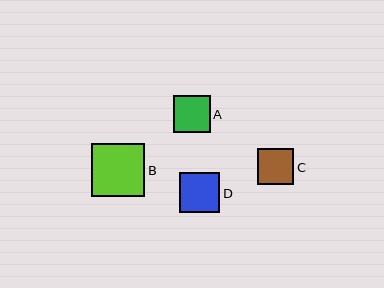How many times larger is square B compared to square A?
Square B is approximately 1.5 times the size of square A.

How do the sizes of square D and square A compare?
Square D and square A are approximately the same size.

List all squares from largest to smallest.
From largest to smallest: B, D, A, C.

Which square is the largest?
Square B is the largest with a size of approximately 53 pixels.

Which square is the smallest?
Square C is the smallest with a size of approximately 36 pixels.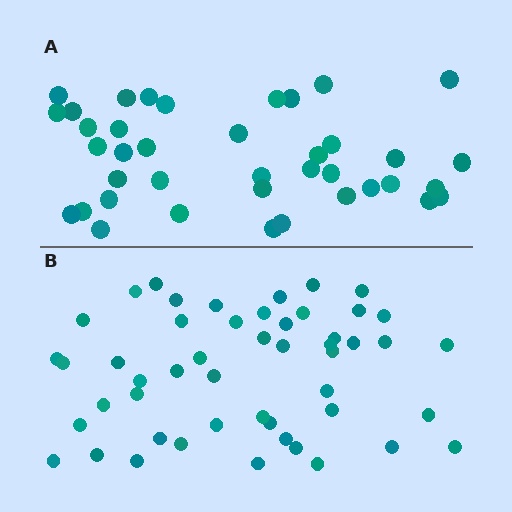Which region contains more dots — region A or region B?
Region B (the bottom region) has more dots.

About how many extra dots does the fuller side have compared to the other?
Region B has roughly 12 or so more dots than region A.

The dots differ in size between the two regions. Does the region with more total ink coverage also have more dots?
No. Region A has more total ink coverage because its dots are larger, but region B actually contains more individual dots. Total area can be misleading — the number of items is what matters here.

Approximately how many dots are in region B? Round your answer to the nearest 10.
About 50 dots.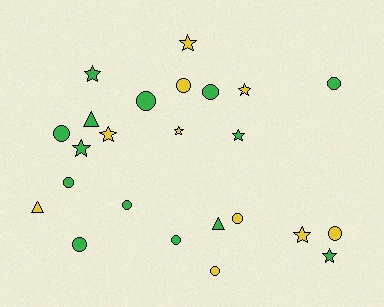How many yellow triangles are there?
There is 1 yellow triangle.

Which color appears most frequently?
Green, with 14 objects.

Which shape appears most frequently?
Circle, with 12 objects.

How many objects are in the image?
There are 24 objects.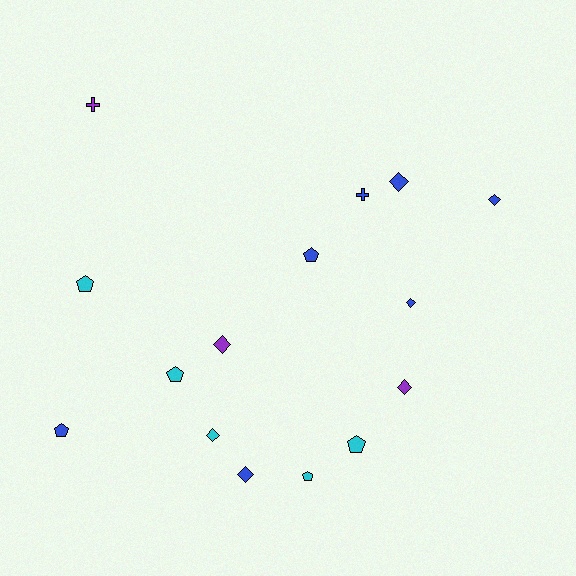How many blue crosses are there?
There is 1 blue cross.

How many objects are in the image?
There are 15 objects.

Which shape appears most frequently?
Diamond, with 7 objects.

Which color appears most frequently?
Blue, with 7 objects.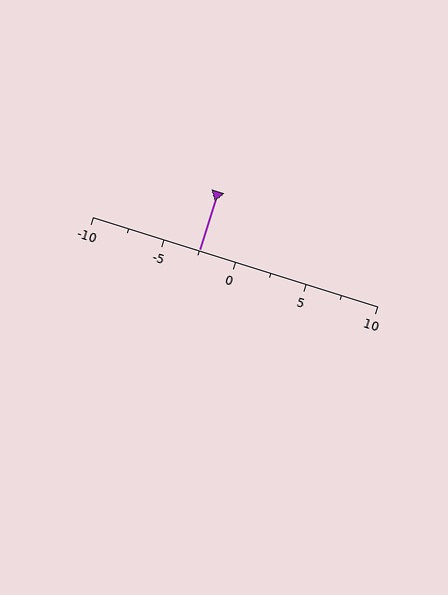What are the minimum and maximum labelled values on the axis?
The axis runs from -10 to 10.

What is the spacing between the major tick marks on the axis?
The major ticks are spaced 5 apart.